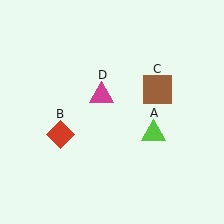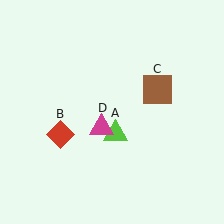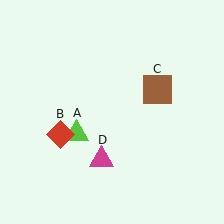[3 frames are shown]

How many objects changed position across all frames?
2 objects changed position: lime triangle (object A), magenta triangle (object D).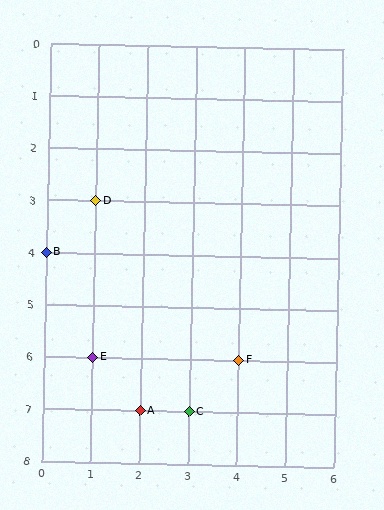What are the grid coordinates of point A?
Point A is at grid coordinates (2, 7).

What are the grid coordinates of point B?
Point B is at grid coordinates (0, 4).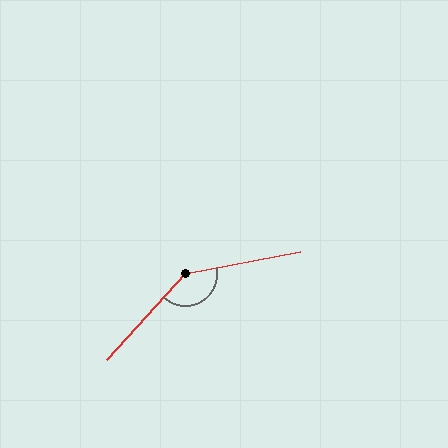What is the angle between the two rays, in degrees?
Approximately 143 degrees.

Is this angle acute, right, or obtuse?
It is obtuse.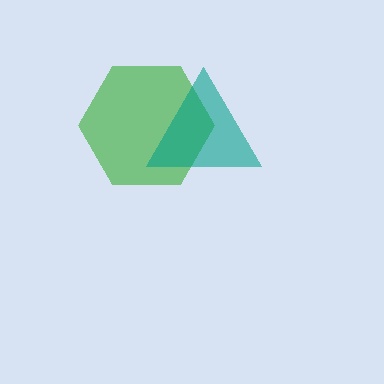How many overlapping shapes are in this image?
There are 2 overlapping shapes in the image.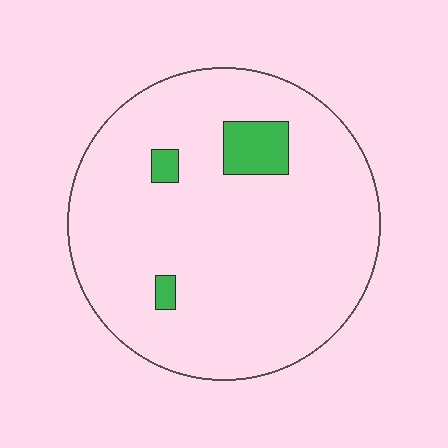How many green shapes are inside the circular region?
3.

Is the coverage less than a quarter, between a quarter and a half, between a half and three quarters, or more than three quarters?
Less than a quarter.